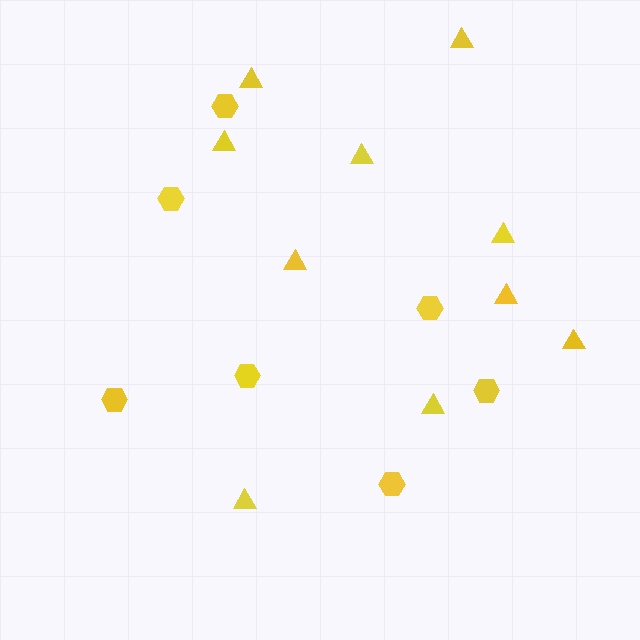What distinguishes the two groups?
There are 2 groups: one group of triangles (10) and one group of hexagons (7).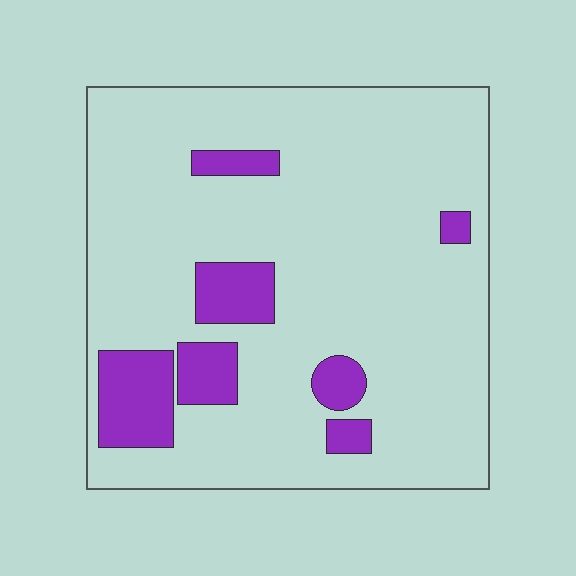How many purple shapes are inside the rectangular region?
7.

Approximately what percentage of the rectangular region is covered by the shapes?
Approximately 15%.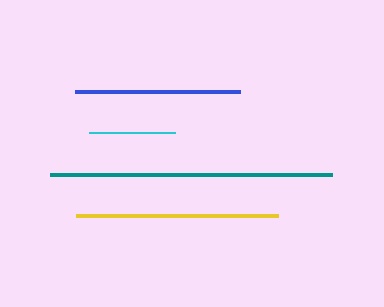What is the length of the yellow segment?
The yellow segment is approximately 202 pixels long.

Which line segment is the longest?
The teal line is the longest at approximately 282 pixels.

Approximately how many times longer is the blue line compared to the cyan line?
The blue line is approximately 1.9 times the length of the cyan line.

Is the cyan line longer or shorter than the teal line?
The teal line is longer than the cyan line.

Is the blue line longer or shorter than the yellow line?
The yellow line is longer than the blue line.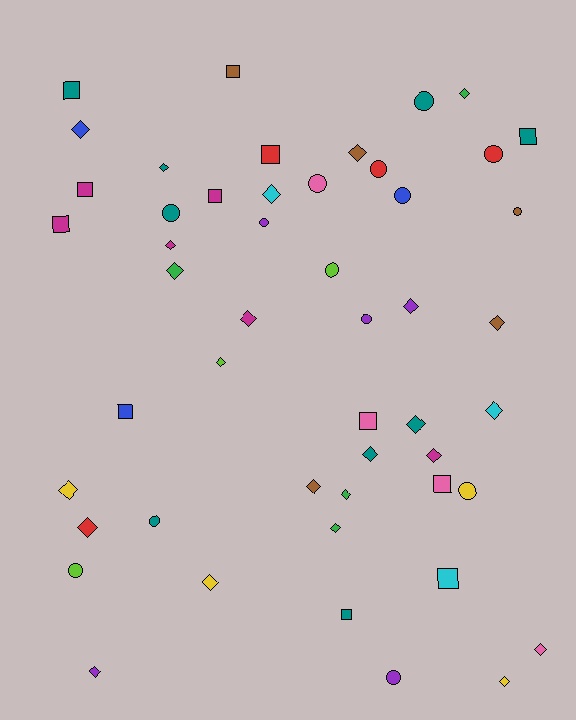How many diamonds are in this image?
There are 24 diamonds.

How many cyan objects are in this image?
There are 3 cyan objects.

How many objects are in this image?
There are 50 objects.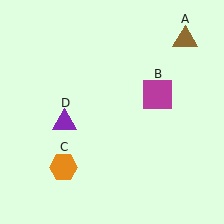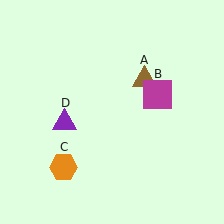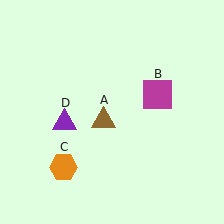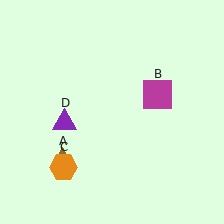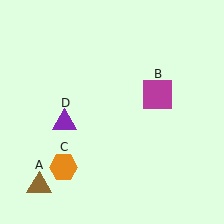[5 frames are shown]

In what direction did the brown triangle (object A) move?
The brown triangle (object A) moved down and to the left.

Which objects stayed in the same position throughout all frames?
Magenta square (object B) and orange hexagon (object C) and purple triangle (object D) remained stationary.